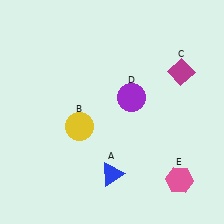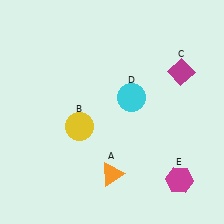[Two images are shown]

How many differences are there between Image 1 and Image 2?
There are 3 differences between the two images.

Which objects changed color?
A changed from blue to orange. D changed from purple to cyan. E changed from pink to magenta.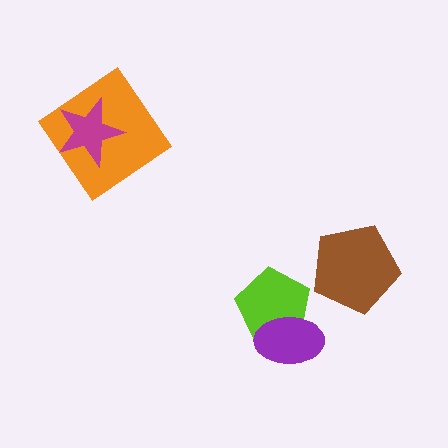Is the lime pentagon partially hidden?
Yes, it is partially covered by another shape.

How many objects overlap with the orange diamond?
1 object overlaps with the orange diamond.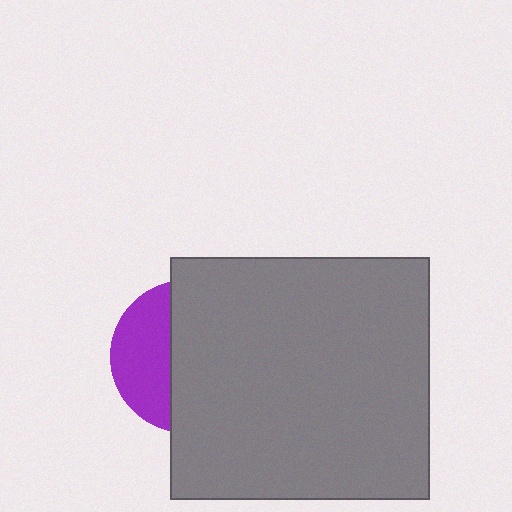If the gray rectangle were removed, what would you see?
You would see the complete purple circle.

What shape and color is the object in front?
The object in front is a gray rectangle.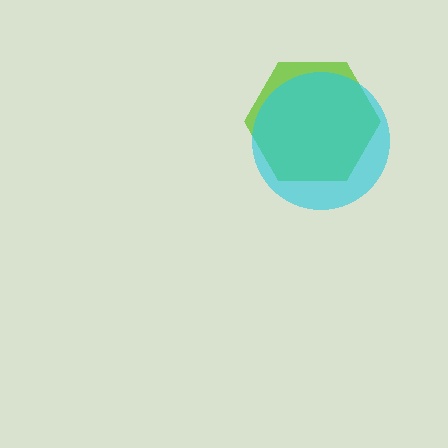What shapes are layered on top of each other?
The layered shapes are: a lime hexagon, a cyan circle.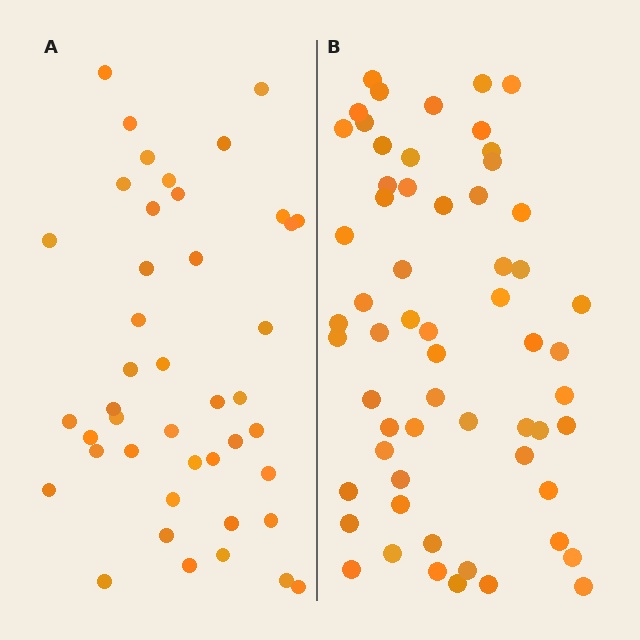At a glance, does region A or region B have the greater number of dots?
Region B (the right region) has more dots.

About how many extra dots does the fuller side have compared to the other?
Region B has approximately 15 more dots than region A.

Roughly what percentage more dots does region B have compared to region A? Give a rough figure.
About 40% more.